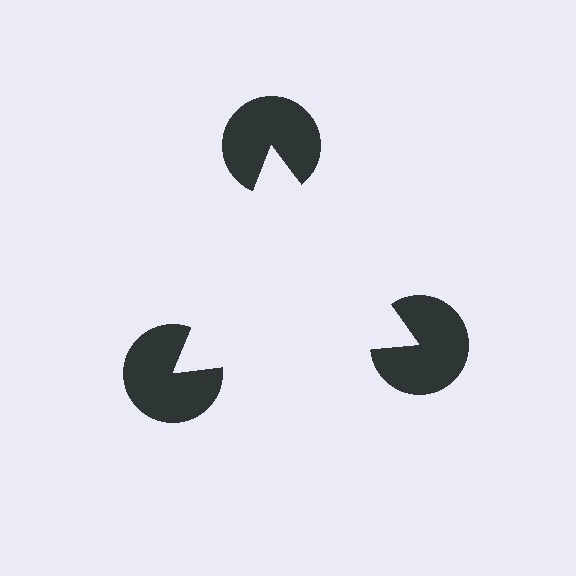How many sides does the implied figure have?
3 sides.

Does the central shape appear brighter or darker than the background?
It typically appears slightly brighter than the background, even though no actual brightness change is drawn.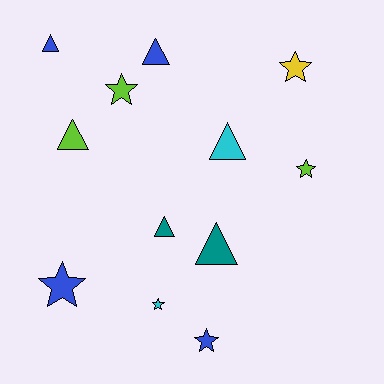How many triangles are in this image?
There are 6 triangles.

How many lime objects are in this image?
There are 3 lime objects.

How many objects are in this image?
There are 12 objects.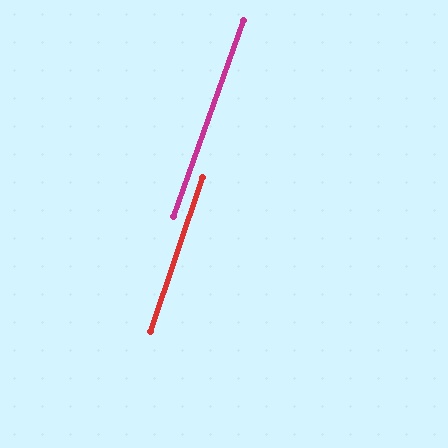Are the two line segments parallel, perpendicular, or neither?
Parallel — their directions differ by only 1.0°.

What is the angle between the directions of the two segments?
Approximately 1 degree.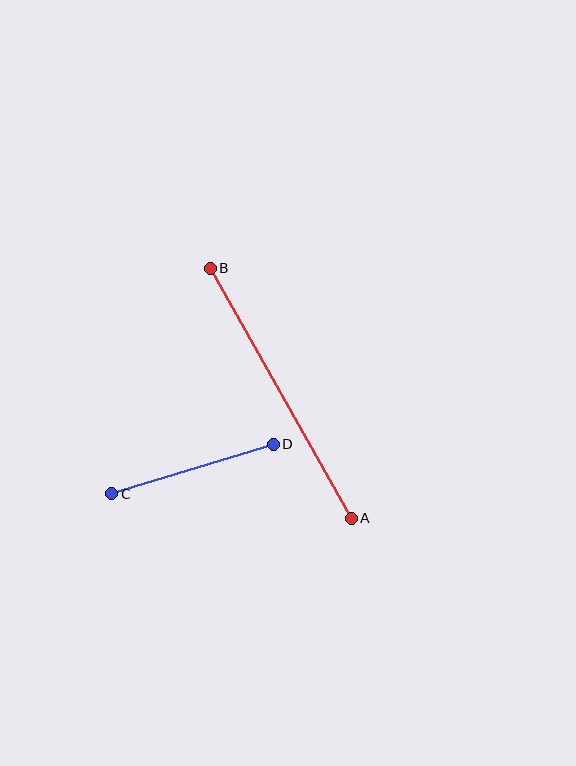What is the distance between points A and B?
The distance is approximately 287 pixels.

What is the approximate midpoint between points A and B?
The midpoint is at approximately (281, 393) pixels.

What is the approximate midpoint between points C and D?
The midpoint is at approximately (193, 469) pixels.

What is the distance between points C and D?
The distance is approximately 169 pixels.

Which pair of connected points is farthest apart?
Points A and B are farthest apart.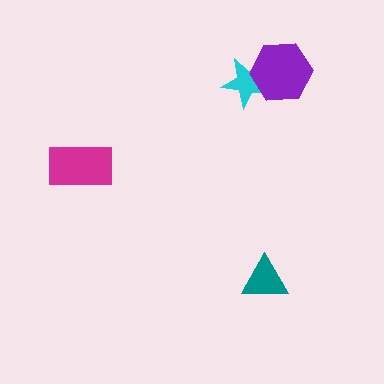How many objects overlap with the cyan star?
1 object overlaps with the cyan star.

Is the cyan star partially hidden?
Yes, it is partially covered by another shape.